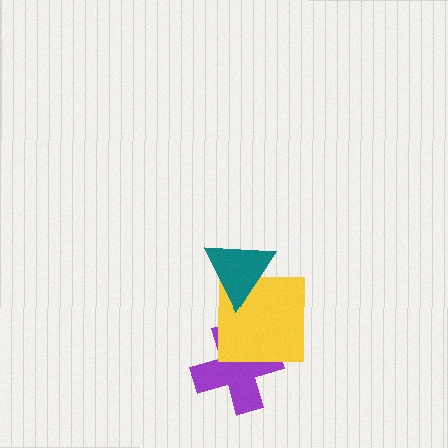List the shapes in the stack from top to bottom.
From top to bottom: the teal triangle, the yellow square, the purple cross.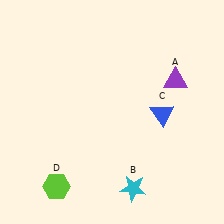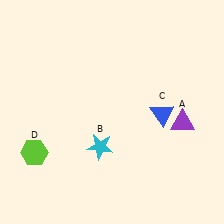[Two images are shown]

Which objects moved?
The objects that moved are: the purple triangle (A), the cyan star (B), the lime hexagon (D).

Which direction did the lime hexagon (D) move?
The lime hexagon (D) moved up.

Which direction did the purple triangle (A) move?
The purple triangle (A) moved down.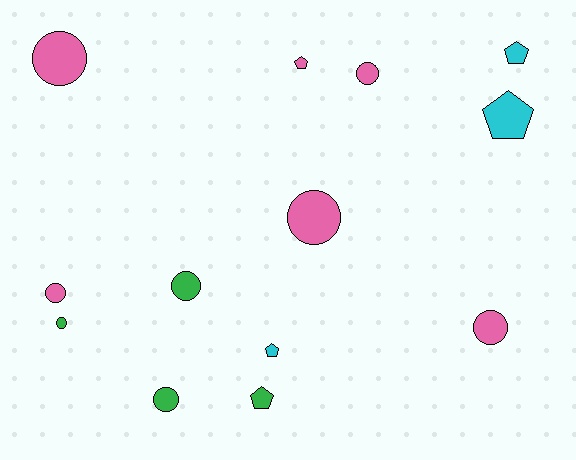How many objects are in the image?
There are 13 objects.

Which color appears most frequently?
Pink, with 6 objects.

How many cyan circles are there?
There are no cyan circles.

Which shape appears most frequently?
Circle, with 8 objects.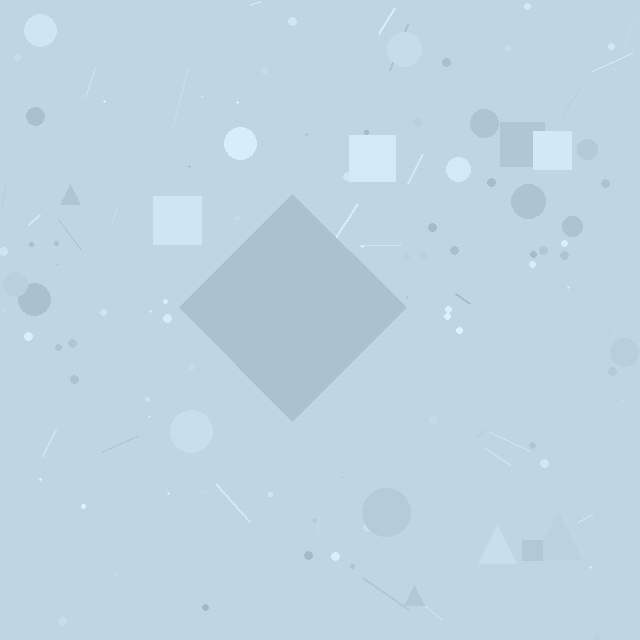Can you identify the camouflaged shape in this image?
The camouflaged shape is a diamond.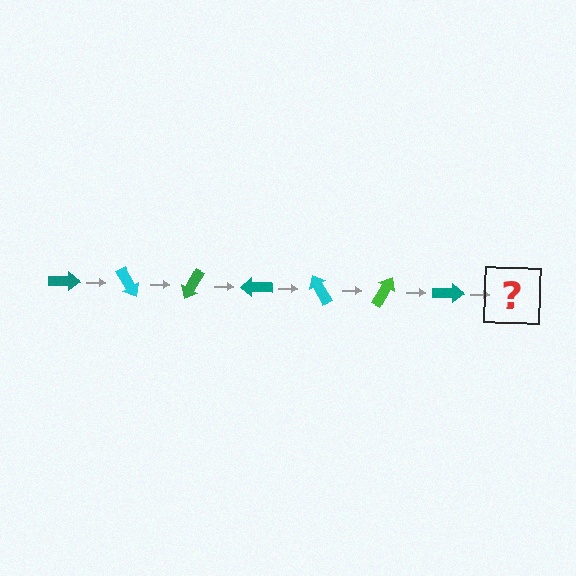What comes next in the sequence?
The next element should be a cyan arrow, rotated 420 degrees from the start.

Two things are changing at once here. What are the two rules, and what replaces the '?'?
The two rules are that it rotates 60 degrees each step and the color cycles through teal, cyan, and green. The '?' should be a cyan arrow, rotated 420 degrees from the start.